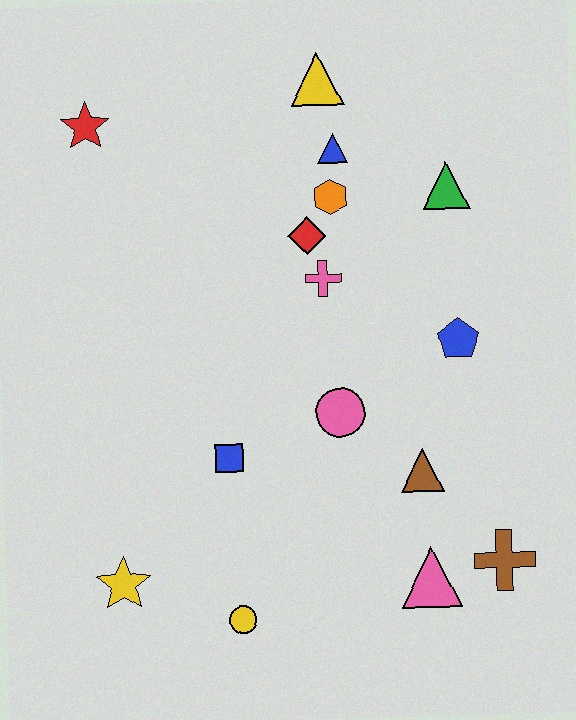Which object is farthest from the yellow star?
The yellow triangle is farthest from the yellow star.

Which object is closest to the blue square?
The pink circle is closest to the blue square.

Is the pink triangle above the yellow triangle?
No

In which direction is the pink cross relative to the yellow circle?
The pink cross is above the yellow circle.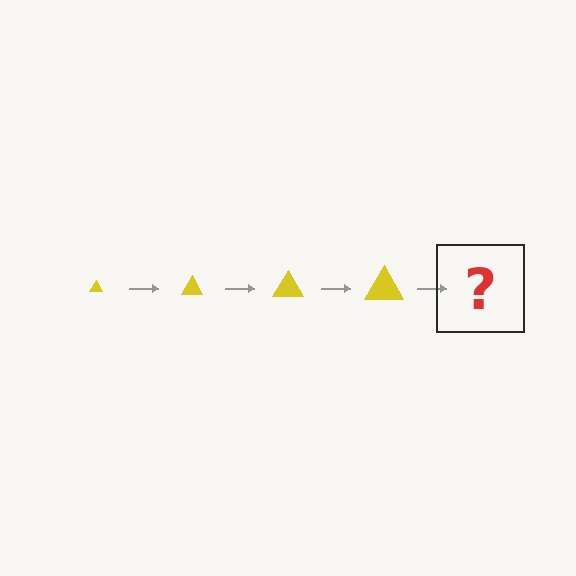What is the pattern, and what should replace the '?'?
The pattern is that the triangle gets progressively larger each step. The '?' should be a yellow triangle, larger than the previous one.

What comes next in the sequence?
The next element should be a yellow triangle, larger than the previous one.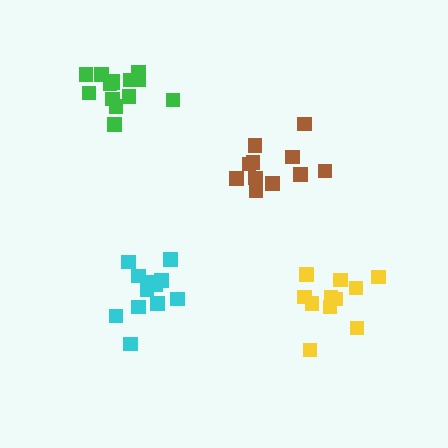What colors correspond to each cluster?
The clusters are colored: brown, yellow, green, cyan.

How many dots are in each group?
Group 1: 11 dots, Group 2: 11 dots, Group 3: 14 dots, Group 4: 12 dots (48 total).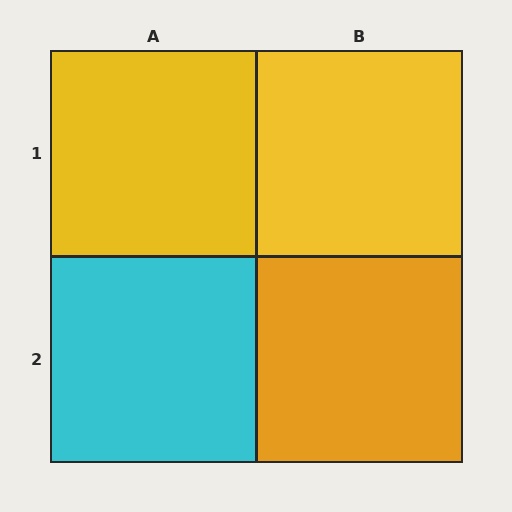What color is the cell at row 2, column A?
Cyan.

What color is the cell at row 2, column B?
Orange.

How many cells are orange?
1 cell is orange.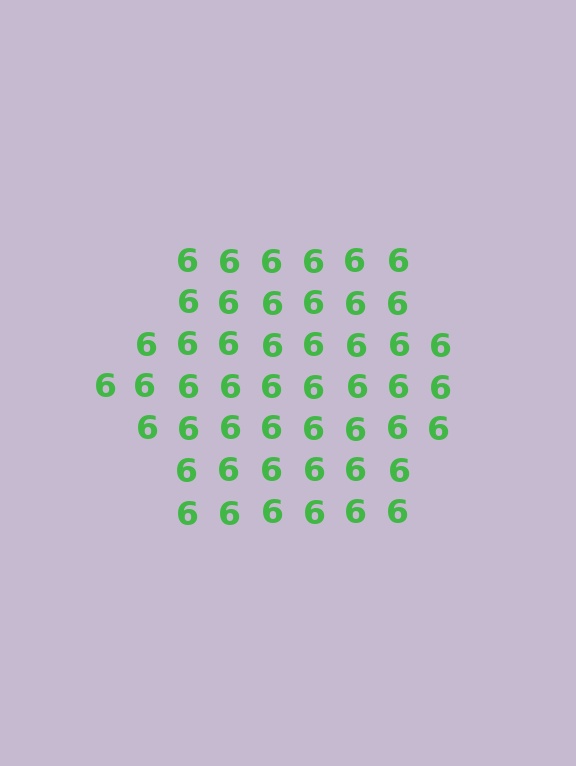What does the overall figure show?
The overall figure shows a hexagon.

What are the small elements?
The small elements are digit 6's.